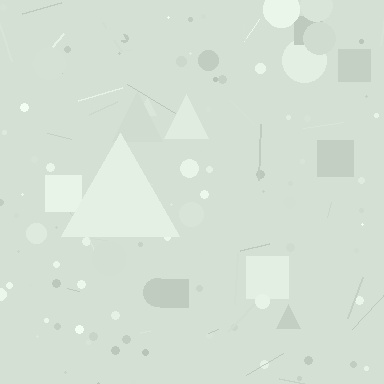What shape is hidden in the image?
A triangle is hidden in the image.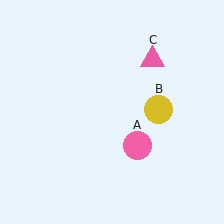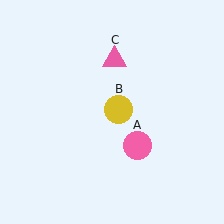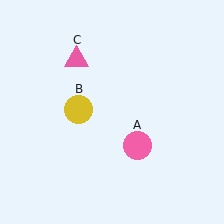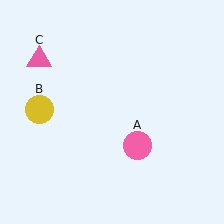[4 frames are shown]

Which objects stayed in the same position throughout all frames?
Pink circle (object A) remained stationary.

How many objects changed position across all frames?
2 objects changed position: yellow circle (object B), pink triangle (object C).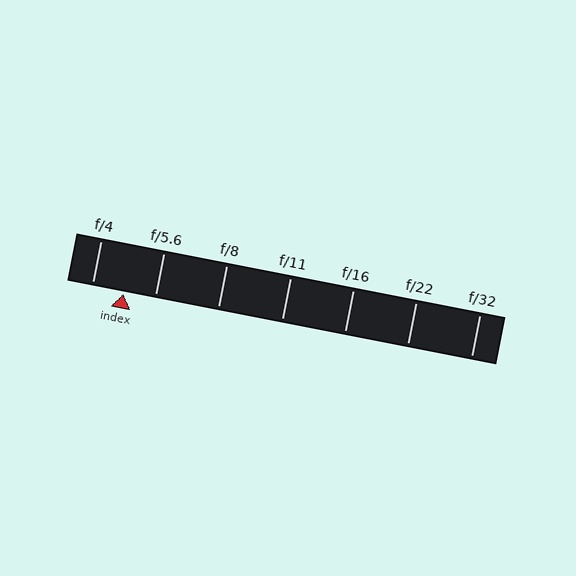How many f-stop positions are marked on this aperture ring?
There are 7 f-stop positions marked.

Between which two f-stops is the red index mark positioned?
The index mark is between f/4 and f/5.6.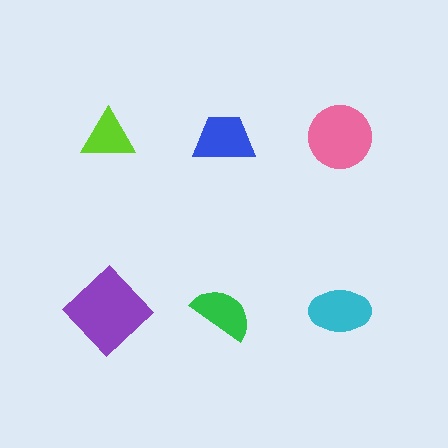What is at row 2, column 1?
A purple diamond.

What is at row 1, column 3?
A pink circle.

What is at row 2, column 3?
A cyan ellipse.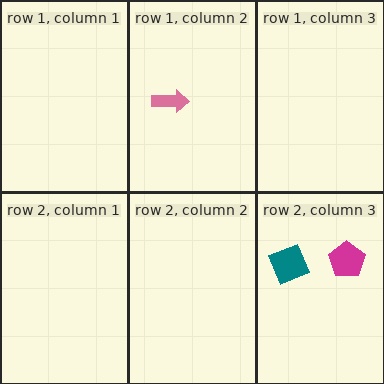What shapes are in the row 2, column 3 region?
The teal diamond, the magenta pentagon.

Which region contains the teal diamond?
The row 2, column 3 region.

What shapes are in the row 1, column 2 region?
The pink arrow.